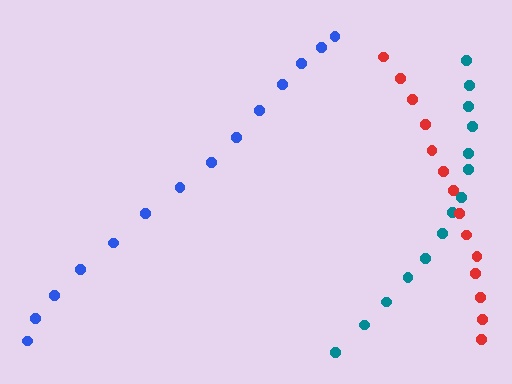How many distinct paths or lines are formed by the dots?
There are 3 distinct paths.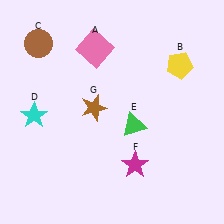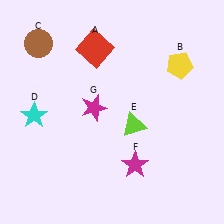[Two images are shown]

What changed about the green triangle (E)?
In Image 1, E is green. In Image 2, it changed to lime.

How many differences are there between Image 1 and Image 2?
There are 3 differences between the two images.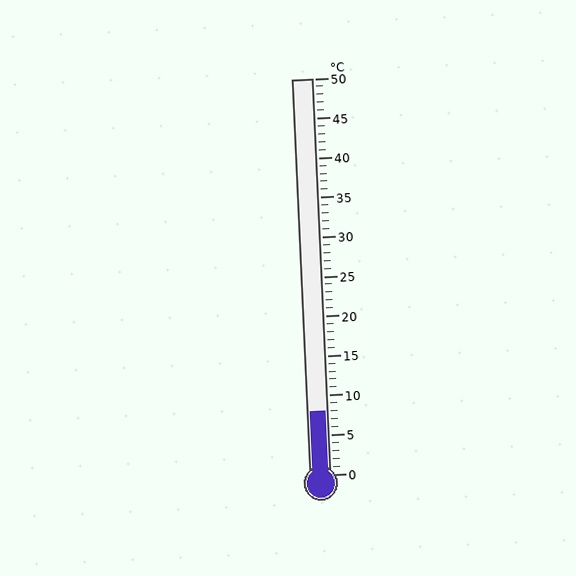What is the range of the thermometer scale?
The thermometer scale ranges from 0°C to 50°C.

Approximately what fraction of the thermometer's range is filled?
The thermometer is filled to approximately 15% of its range.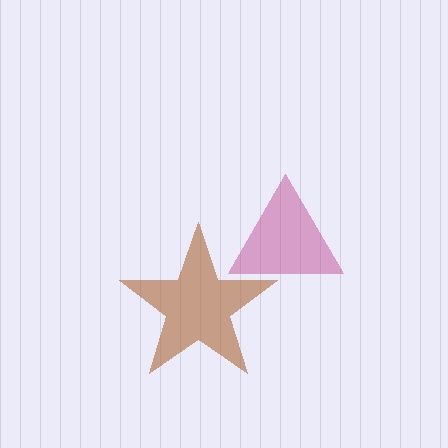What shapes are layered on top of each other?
The layered shapes are: a magenta triangle, a brown star.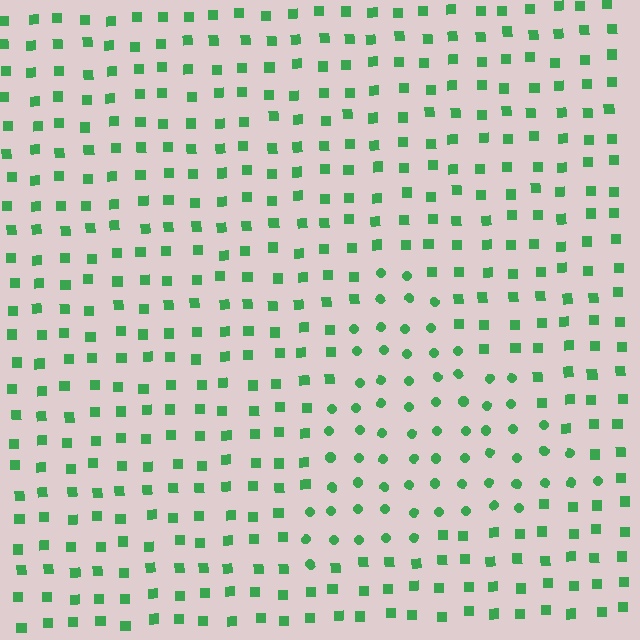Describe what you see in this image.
The image is filled with small green elements arranged in a uniform grid. A triangle-shaped region contains circles, while the surrounding area contains squares. The boundary is defined purely by the change in element shape.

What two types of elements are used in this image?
The image uses circles inside the triangle region and squares outside it.